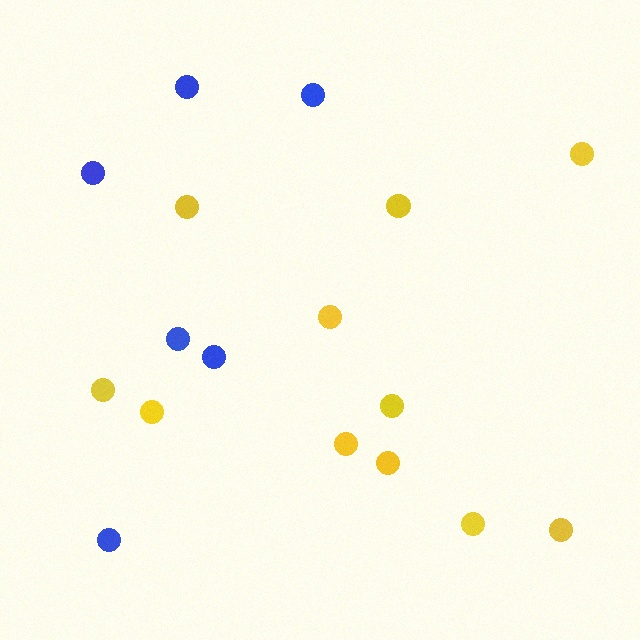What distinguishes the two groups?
There are 2 groups: one group of yellow circles (11) and one group of blue circles (6).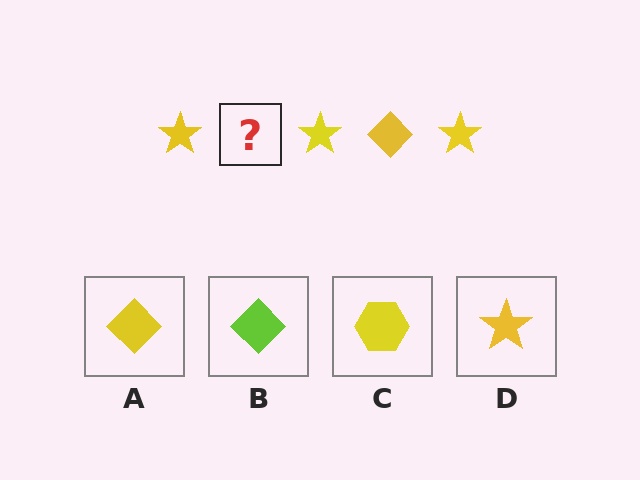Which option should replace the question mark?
Option A.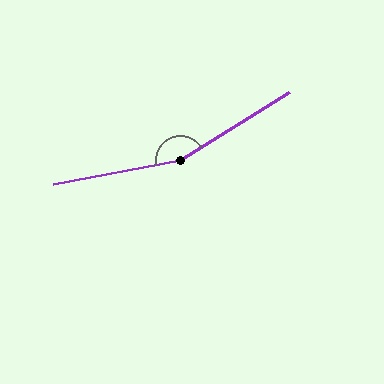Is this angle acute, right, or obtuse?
It is obtuse.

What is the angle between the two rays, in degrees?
Approximately 158 degrees.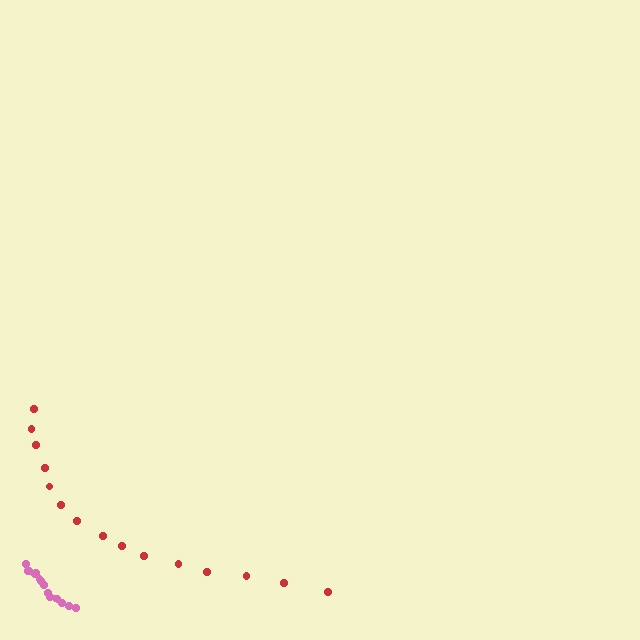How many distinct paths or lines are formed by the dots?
There are 2 distinct paths.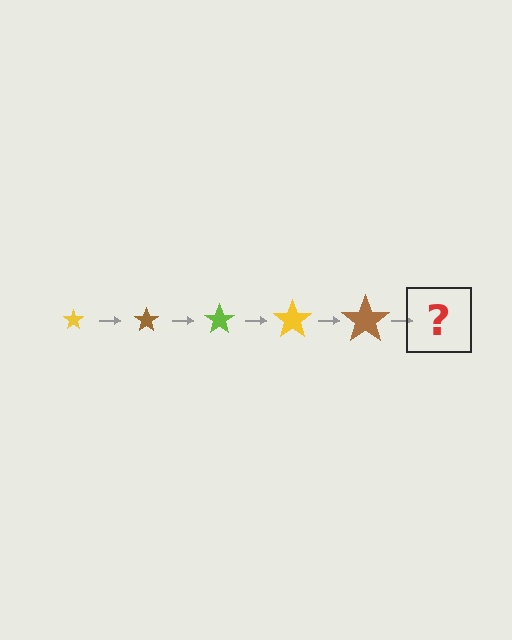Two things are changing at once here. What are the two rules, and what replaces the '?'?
The two rules are that the star grows larger each step and the color cycles through yellow, brown, and lime. The '?' should be a lime star, larger than the previous one.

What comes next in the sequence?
The next element should be a lime star, larger than the previous one.